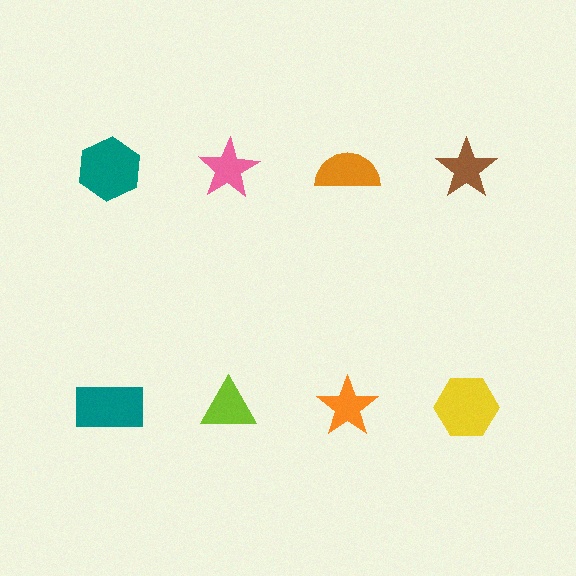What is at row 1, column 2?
A pink star.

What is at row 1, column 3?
An orange semicircle.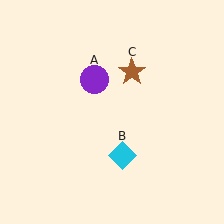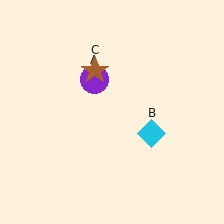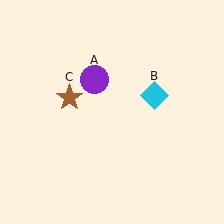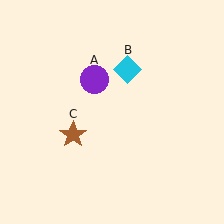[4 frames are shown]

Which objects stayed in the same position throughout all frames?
Purple circle (object A) remained stationary.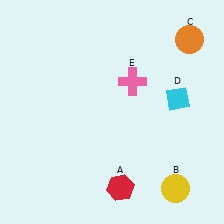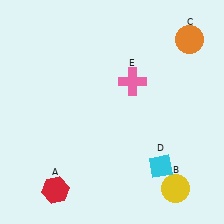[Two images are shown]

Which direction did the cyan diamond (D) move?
The cyan diamond (D) moved down.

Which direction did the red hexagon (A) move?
The red hexagon (A) moved left.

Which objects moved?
The objects that moved are: the red hexagon (A), the cyan diamond (D).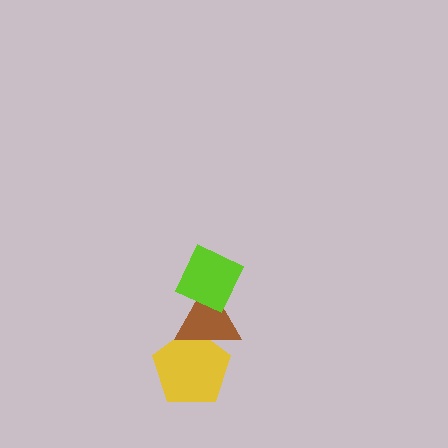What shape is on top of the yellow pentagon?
The brown triangle is on top of the yellow pentagon.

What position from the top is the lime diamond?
The lime diamond is 1st from the top.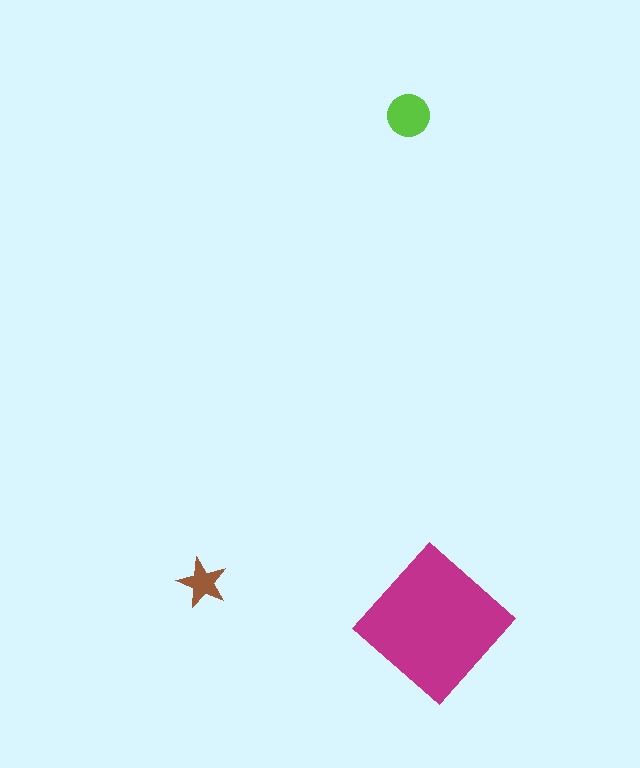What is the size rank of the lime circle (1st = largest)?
2nd.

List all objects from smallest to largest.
The brown star, the lime circle, the magenta diamond.